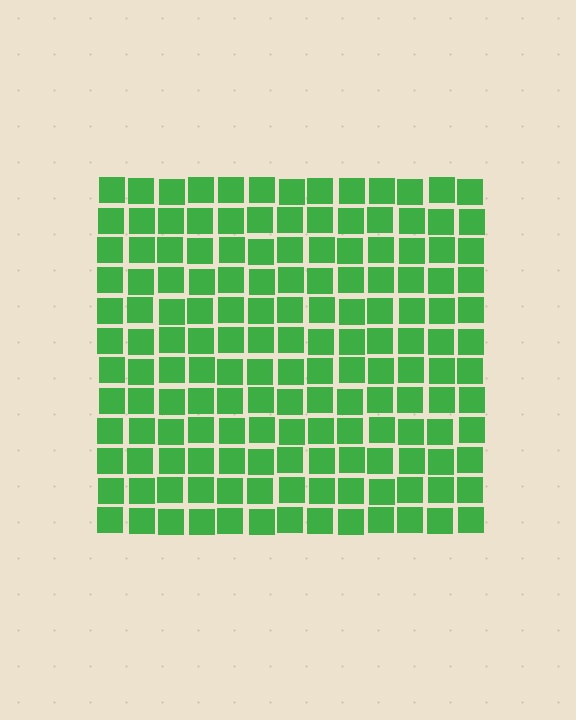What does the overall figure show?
The overall figure shows a square.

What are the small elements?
The small elements are squares.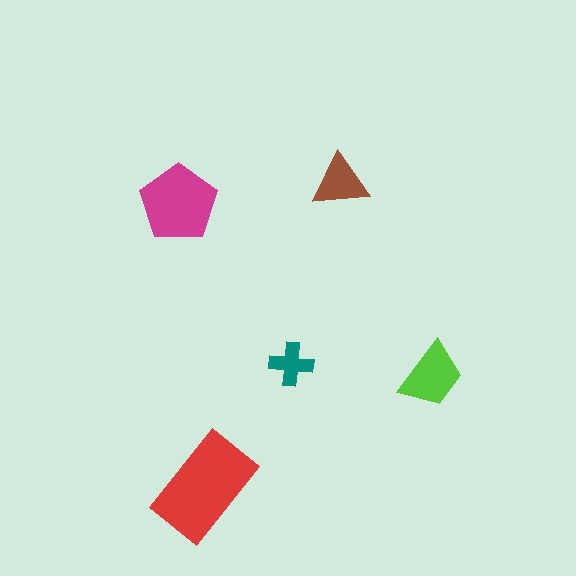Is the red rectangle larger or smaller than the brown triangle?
Larger.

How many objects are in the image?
There are 5 objects in the image.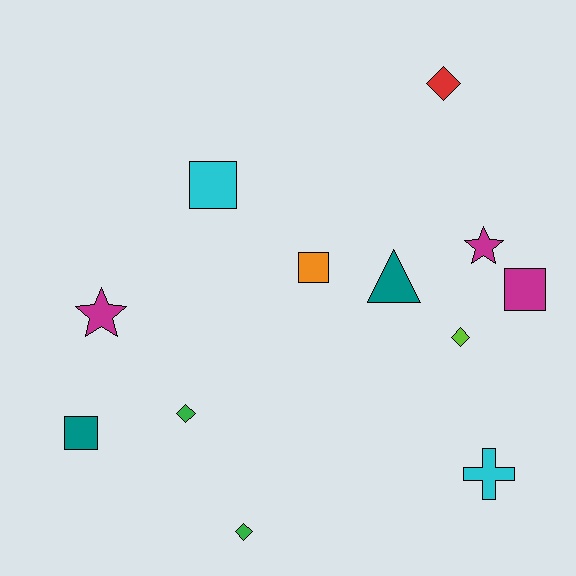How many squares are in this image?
There are 4 squares.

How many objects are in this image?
There are 12 objects.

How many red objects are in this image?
There is 1 red object.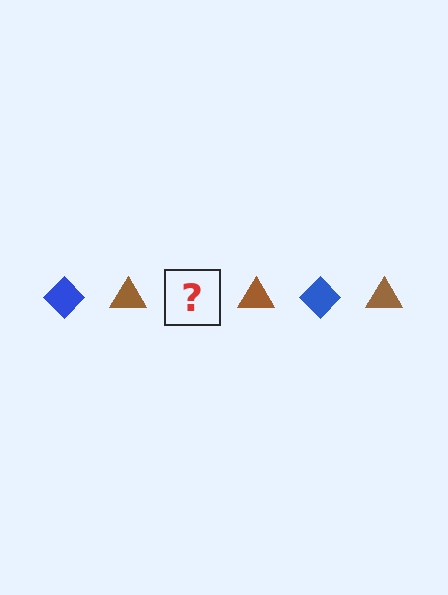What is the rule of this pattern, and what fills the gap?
The rule is that the pattern alternates between blue diamond and brown triangle. The gap should be filled with a blue diamond.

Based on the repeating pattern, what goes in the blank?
The blank should be a blue diamond.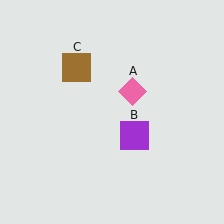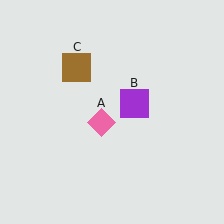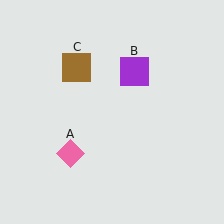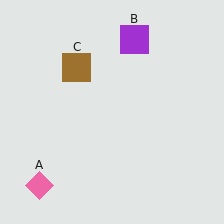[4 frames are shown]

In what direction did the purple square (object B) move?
The purple square (object B) moved up.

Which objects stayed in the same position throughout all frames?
Brown square (object C) remained stationary.